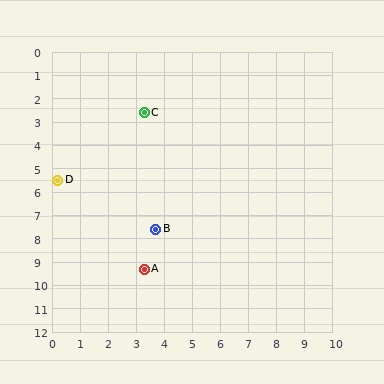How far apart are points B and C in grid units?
Points B and C are about 5.0 grid units apart.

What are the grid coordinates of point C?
Point C is at approximately (3.3, 2.6).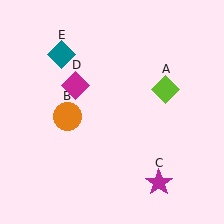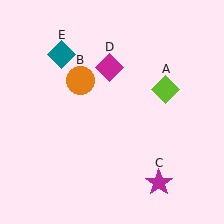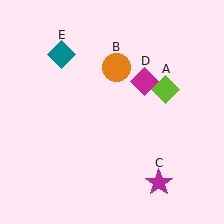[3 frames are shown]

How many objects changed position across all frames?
2 objects changed position: orange circle (object B), magenta diamond (object D).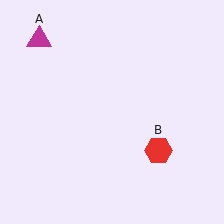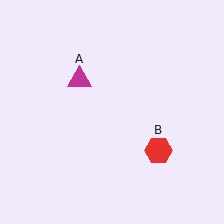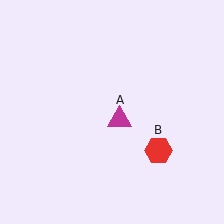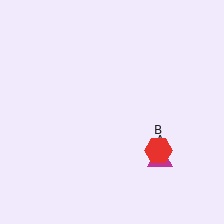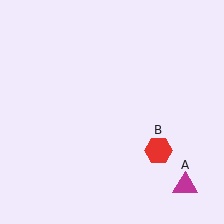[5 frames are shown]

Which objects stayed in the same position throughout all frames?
Red hexagon (object B) remained stationary.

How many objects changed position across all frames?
1 object changed position: magenta triangle (object A).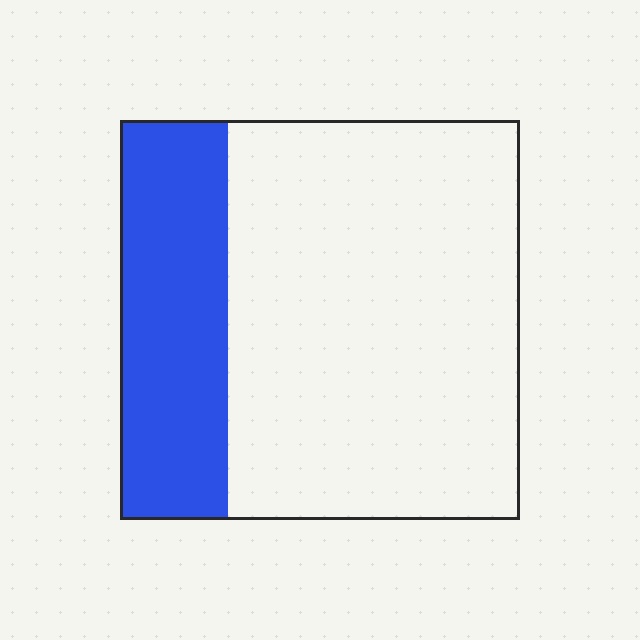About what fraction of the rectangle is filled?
About one quarter (1/4).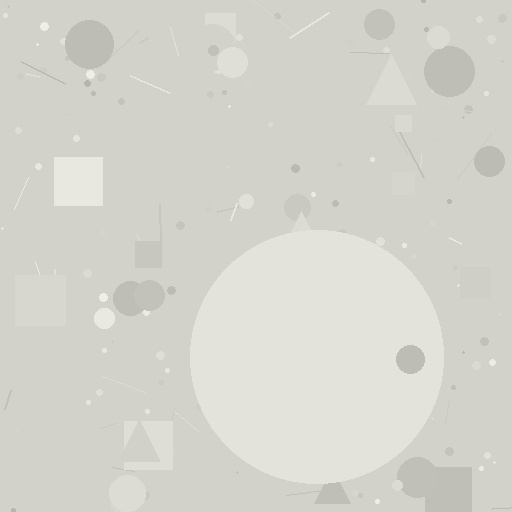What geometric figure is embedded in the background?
A circle is embedded in the background.